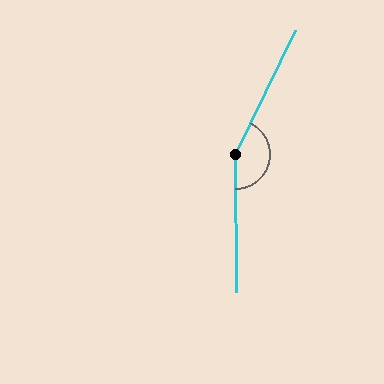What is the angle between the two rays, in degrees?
Approximately 154 degrees.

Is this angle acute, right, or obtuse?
It is obtuse.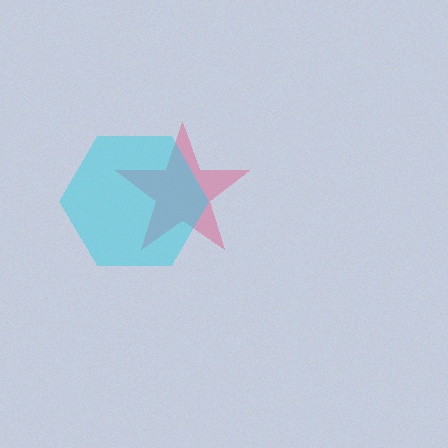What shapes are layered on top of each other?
The layered shapes are: a pink star, a cyan hexagon.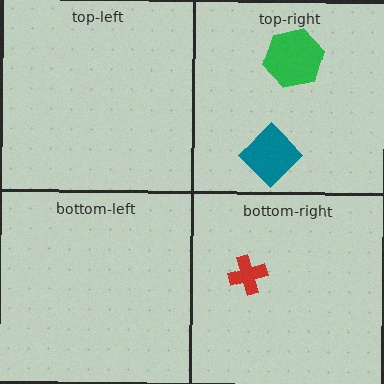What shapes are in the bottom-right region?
The red cross.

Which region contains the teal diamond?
The top-right region.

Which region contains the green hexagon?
The top-right region.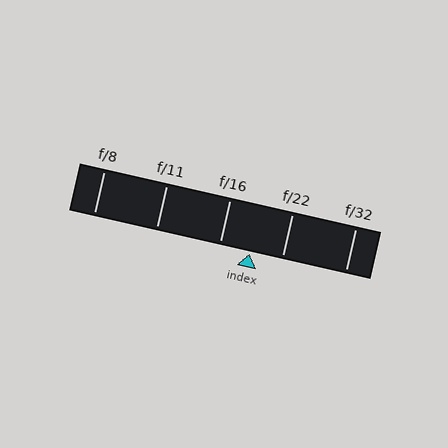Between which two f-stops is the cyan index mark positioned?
The index mark is between f/16 and f/22.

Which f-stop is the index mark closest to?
The index mark is closest to f/16.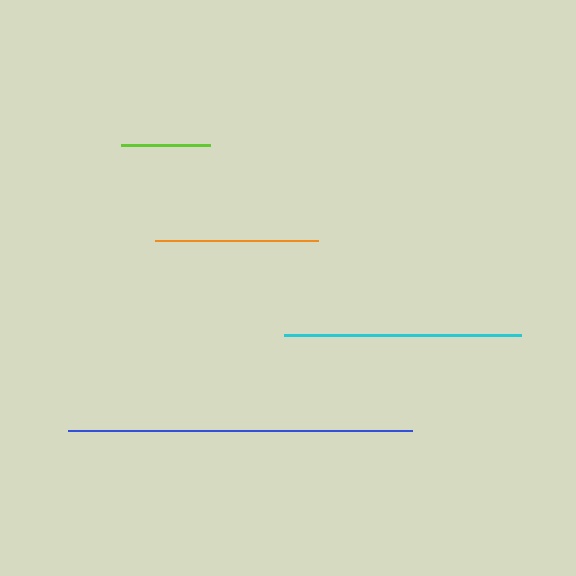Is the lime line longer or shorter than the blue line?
The blue line is longer than the lime line.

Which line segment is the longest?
The blue line is the longest at approximately 344 pixels.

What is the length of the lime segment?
The lime segment is approximately 89 pixels long.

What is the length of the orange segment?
The orange segment is approximately 163 pixels long.